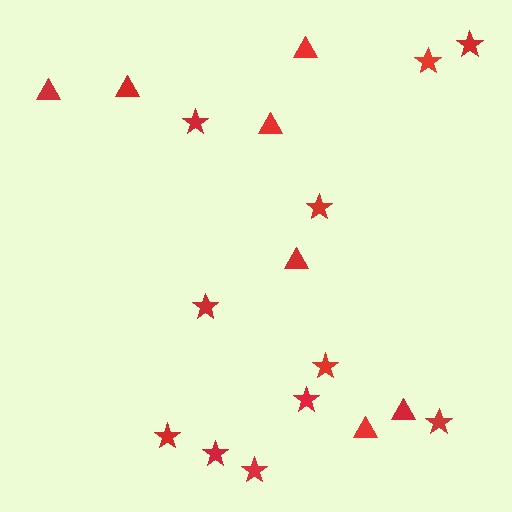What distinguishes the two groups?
There are 2 groups: one group of triangles (7) and one group of stars (11).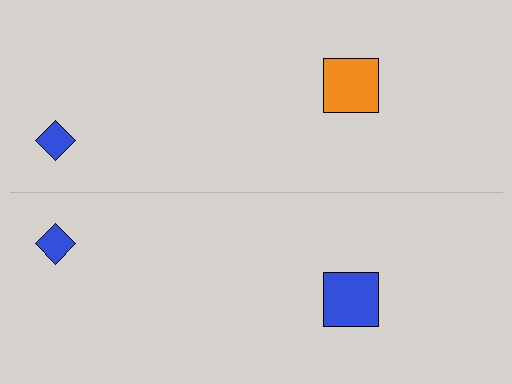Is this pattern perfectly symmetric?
No, the pattern is not perfectly symmetric. The blue square on the bottom side breaks the symmetry — its mirror counterpart is orange.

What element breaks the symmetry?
The blue square on the bottom side breaks the symmetry — its mirror counterpart is orange.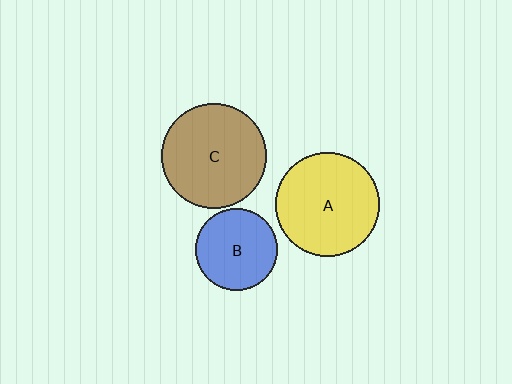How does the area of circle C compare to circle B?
Approximately 1.7 times.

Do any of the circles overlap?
No, none of the circles overlap.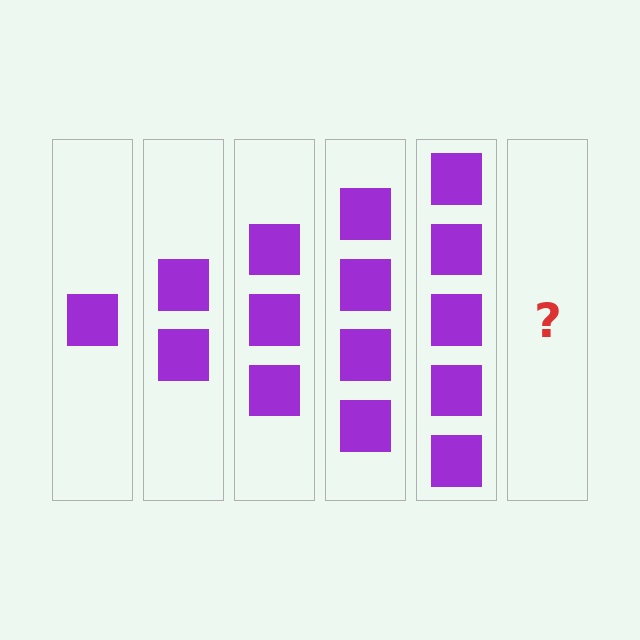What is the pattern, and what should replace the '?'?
The pattern is that each step adds one more square. The '?' should be 6 squares.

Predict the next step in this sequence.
The next step is 6 squares.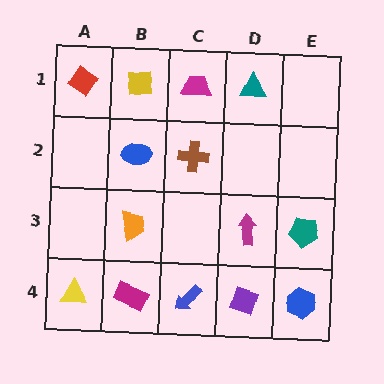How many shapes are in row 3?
3 shapes.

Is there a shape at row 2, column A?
No, that cell is empty.